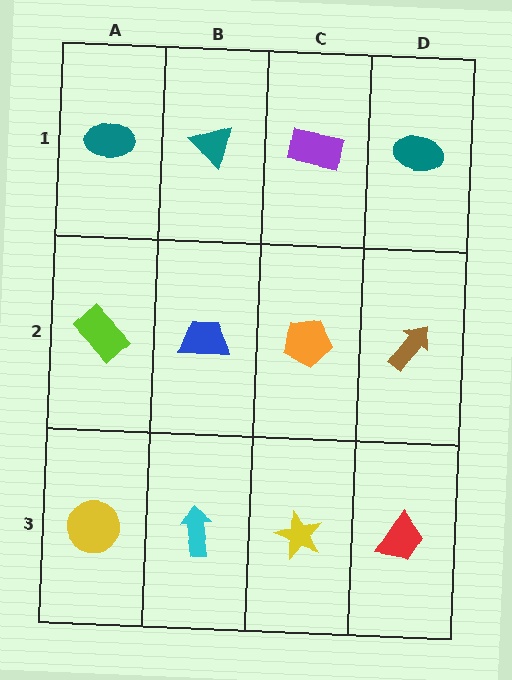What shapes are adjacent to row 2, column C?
A purple rectangle (row 1, column C), a yellow star (row 3, column C), a blue trapezoid (row 2, column B), a brown arrow (row 2, column D).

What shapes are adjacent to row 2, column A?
A teal ellipse (row 1, column A), a yellow circle (row 3, column A), a blue trapezoid (row 2, column B).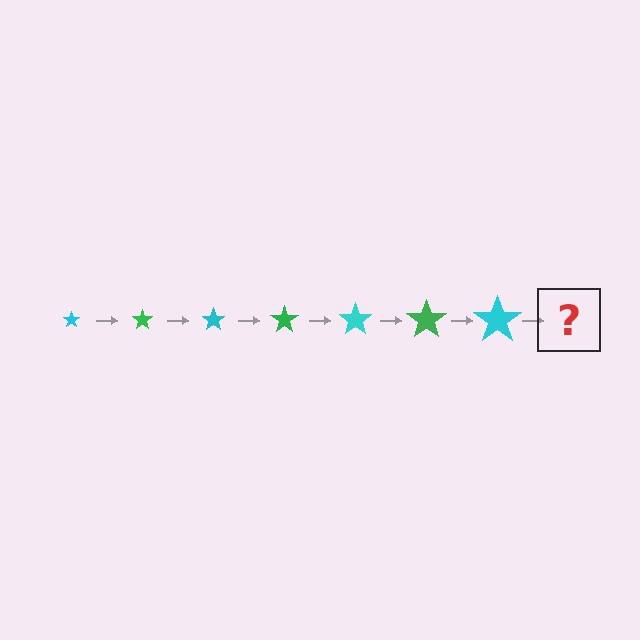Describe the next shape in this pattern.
It should be a green star, larger than the previous one.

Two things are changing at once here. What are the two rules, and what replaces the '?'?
The two rules are that the star grows larger each step and the color cycles through cyan and green. The '?' should be a green star, larger than the previous one.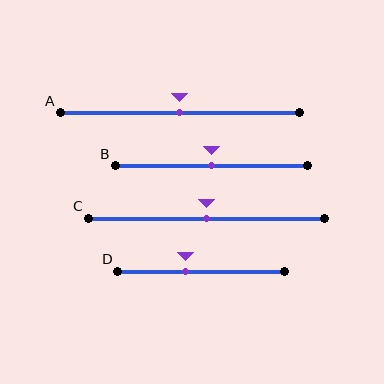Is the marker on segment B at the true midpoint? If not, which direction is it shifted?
Yes, the marker on segment B is at the true midpoint.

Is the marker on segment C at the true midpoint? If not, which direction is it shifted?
Yes, the marker on segment C is at the true midpoint.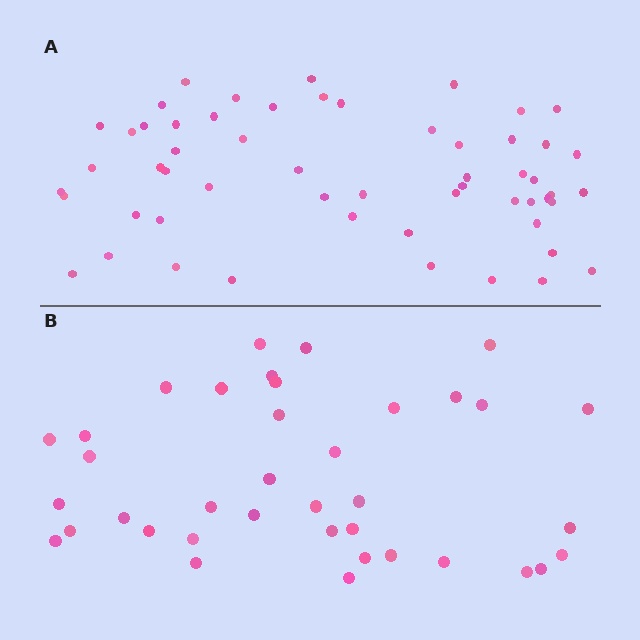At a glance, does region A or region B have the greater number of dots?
Region A (the top region) has more dots.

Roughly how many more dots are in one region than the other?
Region A has approximately 20 more dots than region B.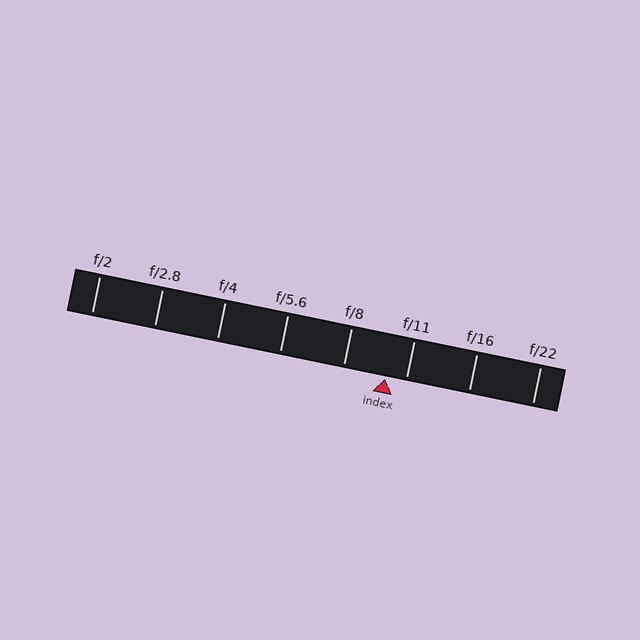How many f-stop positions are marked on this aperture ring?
There are 8 f-stop positions marked.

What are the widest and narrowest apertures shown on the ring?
The widest aperture shown is f/2 and the narrowest is f/22.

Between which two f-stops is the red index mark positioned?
The index mark is between f/8 and f/11.